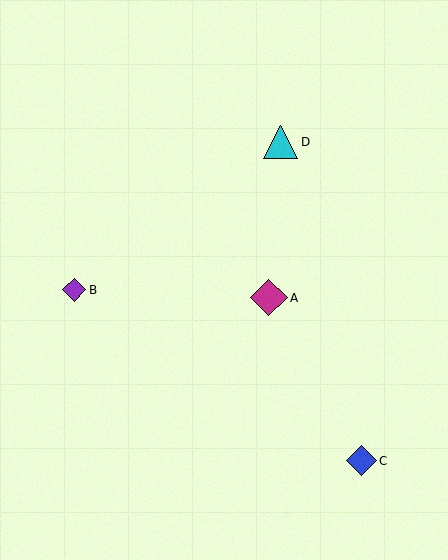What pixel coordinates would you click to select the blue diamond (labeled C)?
Click at (361, 461) to select the blue diamond C.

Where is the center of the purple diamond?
The center of the purple diamond is at (74, 290).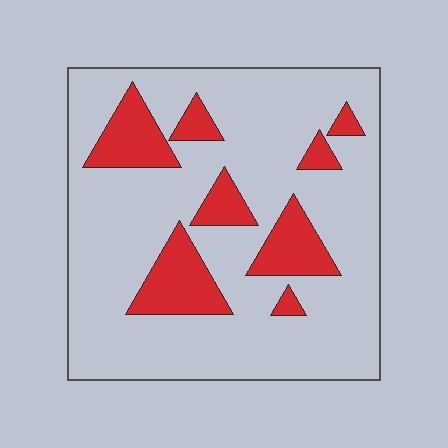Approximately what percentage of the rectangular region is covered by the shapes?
Approximately 20%.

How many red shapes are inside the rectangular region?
8.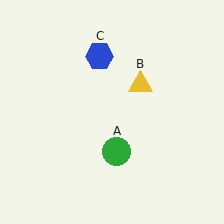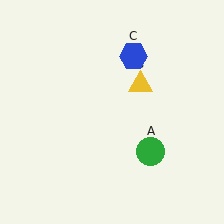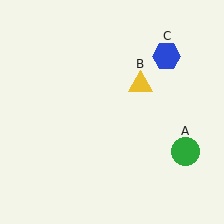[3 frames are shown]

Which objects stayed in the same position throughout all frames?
Yellow triangle (object B) remained stationary.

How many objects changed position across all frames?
2 objects changed position: green circle (object A), blue hexagon (object C).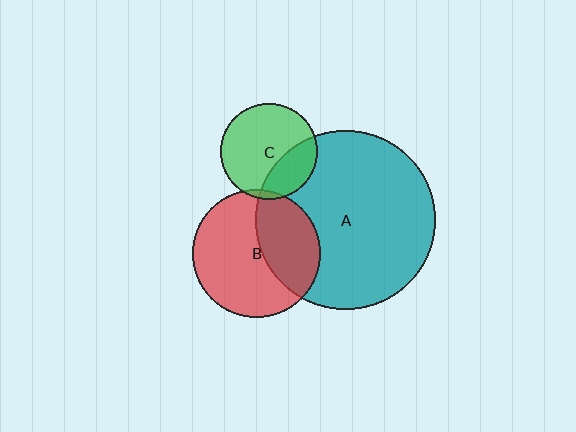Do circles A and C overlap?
Yes.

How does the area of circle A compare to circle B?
Approximately 2.0 times.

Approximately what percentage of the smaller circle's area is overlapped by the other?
Approximately 30%.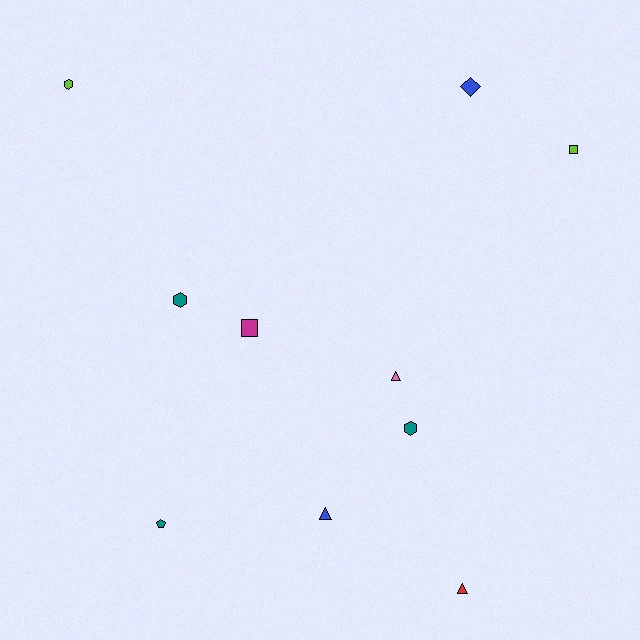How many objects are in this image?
There are 10 objects.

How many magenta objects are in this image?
There is 1 magenta object.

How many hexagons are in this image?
There are 3 hexagons.